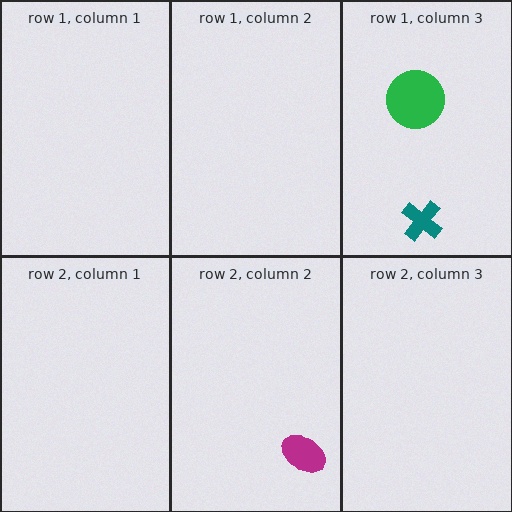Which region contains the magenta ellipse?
The row 2, column 2 region.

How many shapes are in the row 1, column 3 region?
2.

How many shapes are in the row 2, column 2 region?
1.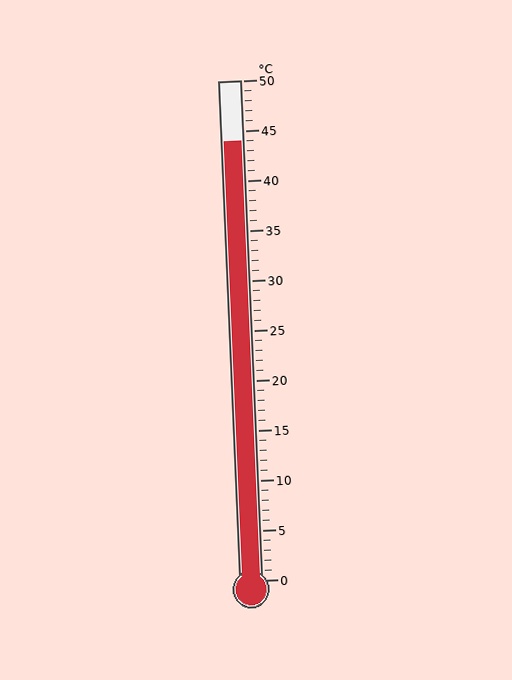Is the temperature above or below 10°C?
The temperature is above 10°C.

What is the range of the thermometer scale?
The thermometer scale ranges from 0°C to 50°C.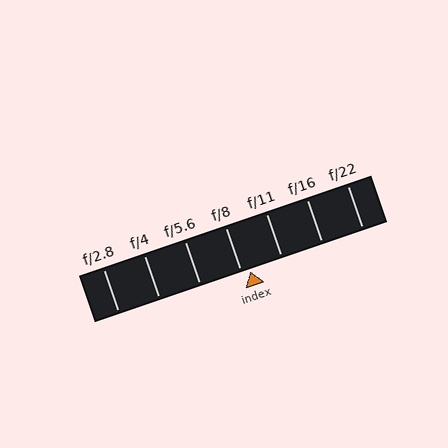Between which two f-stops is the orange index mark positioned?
The index mark is between f/8 and f/11.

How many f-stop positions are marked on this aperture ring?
There are 7 f-stop positions marked.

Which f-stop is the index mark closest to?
The index mark is closest to f/8.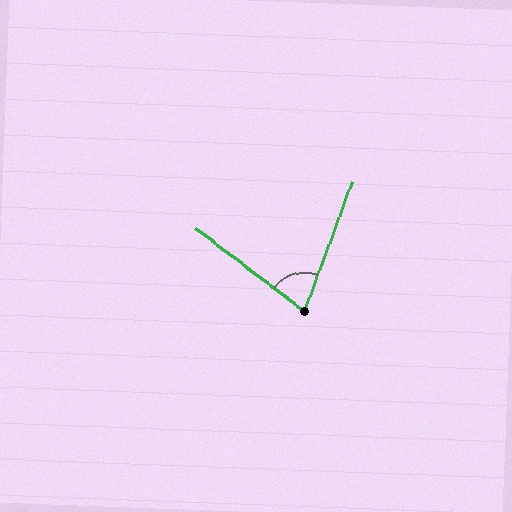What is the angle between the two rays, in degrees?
Approximately 73 degrees.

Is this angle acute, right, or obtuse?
It is acute.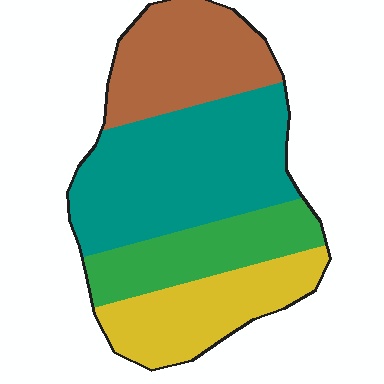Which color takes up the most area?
Teal, at roughly 40%.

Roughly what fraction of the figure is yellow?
Yellow covers around 20% of the figure.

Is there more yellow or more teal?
Teal.